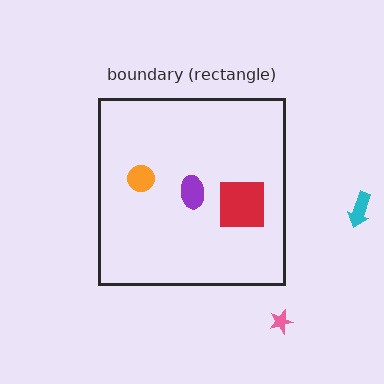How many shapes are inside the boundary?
3 inside, 2 outside.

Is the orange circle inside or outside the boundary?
Inside.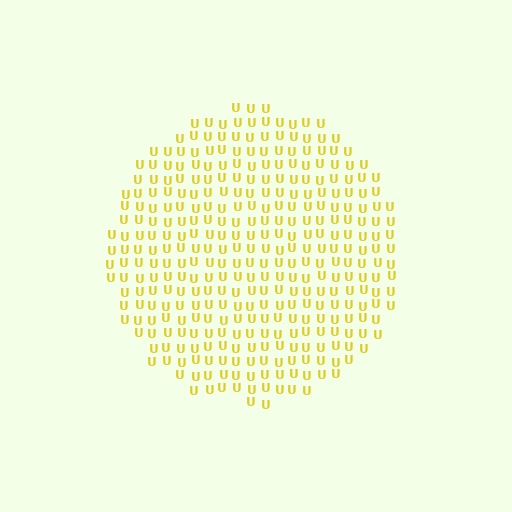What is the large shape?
The large shape is a circle.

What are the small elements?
The small elements are letter U's.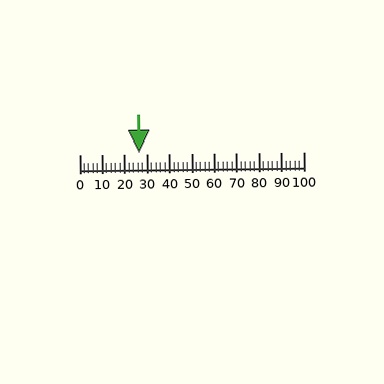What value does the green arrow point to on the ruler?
The green arrow points to approximately 26.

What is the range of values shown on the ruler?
The ruler shows values from 0 to 100.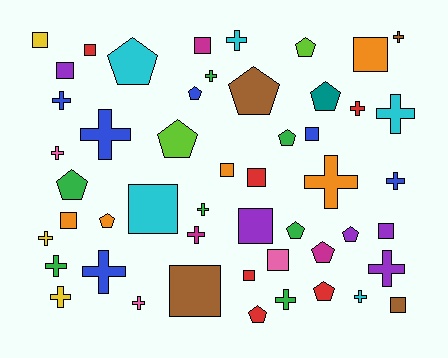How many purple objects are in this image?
There are 5 purple objects.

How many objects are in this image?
There are 50 objects.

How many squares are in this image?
There are 16 squares.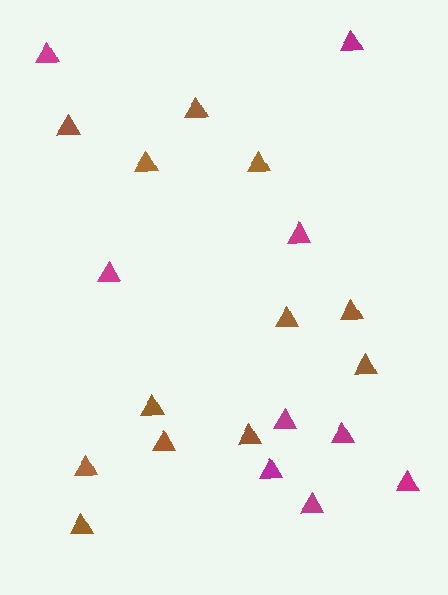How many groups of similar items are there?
There are 2 groups: one group of magenta triangles (9) and one group of brown triangles (12).